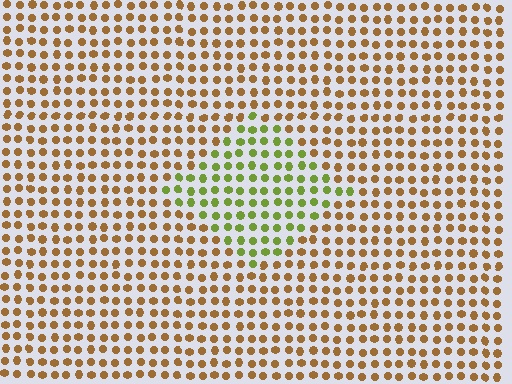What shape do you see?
I see a diamond.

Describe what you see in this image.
The image is filled with small brown elements in a uniform arrangement. A diamond-shaped region is visible where the elements are tinted to a slightly different hue, forming a subtle color boundary.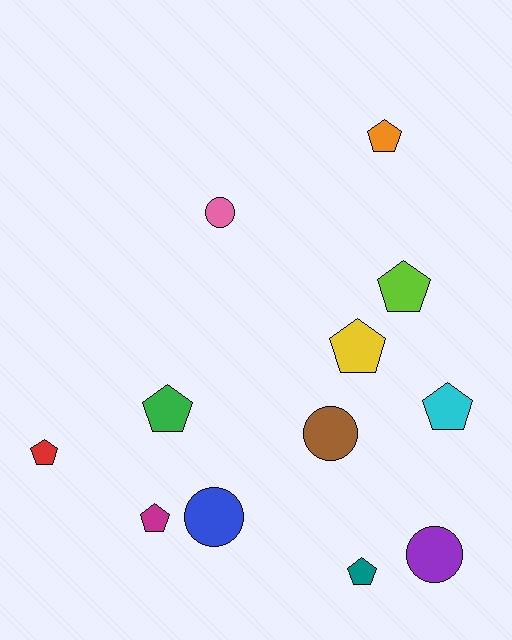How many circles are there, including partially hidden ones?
There are 4 circles.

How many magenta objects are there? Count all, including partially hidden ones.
There is 1 magenta object.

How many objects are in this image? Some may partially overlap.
There are 12 objects.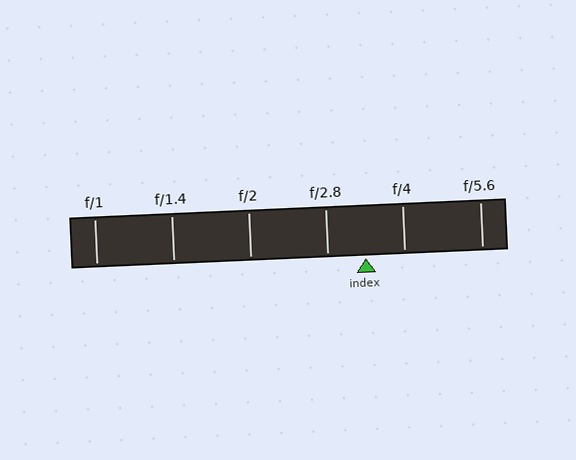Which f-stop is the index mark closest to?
The index mark is closest to f/2.8.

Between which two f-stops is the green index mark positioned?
The index mark is between f/2.8 and f/4.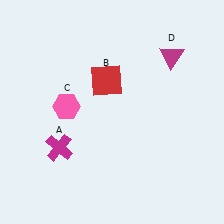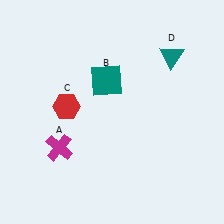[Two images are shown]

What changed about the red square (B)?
In Image 1, B is red. In Image 2, it changed to teal.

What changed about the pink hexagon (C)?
In Image 1, C is pink. In Image 2, it changed to red.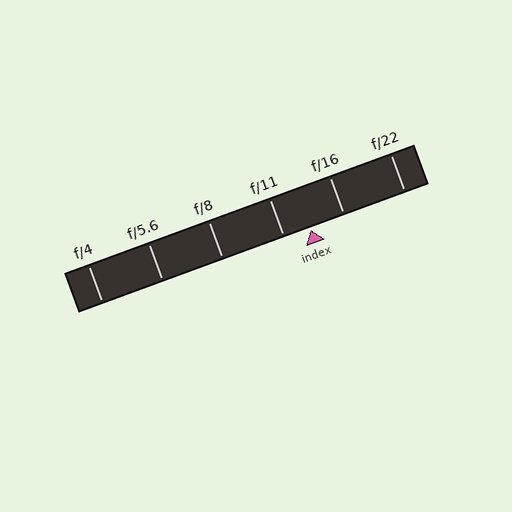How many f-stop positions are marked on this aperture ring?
There are 6 f-stop positions marked.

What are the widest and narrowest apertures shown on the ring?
The widest aperture shown is f/4 and the narrowest is f/22.